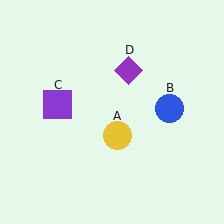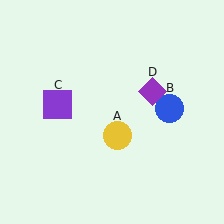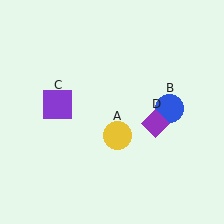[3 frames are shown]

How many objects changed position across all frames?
1 object changed position: purple diamond (object D).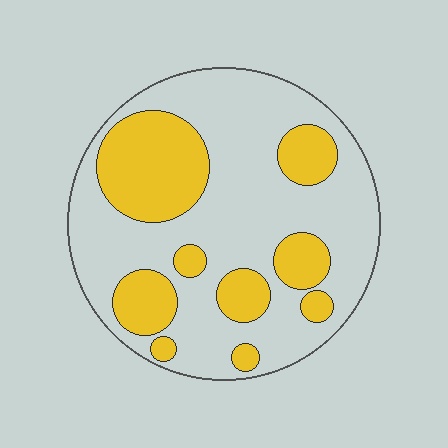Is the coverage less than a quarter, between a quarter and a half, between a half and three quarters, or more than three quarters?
Between a quarter and a half.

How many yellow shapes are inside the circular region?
9.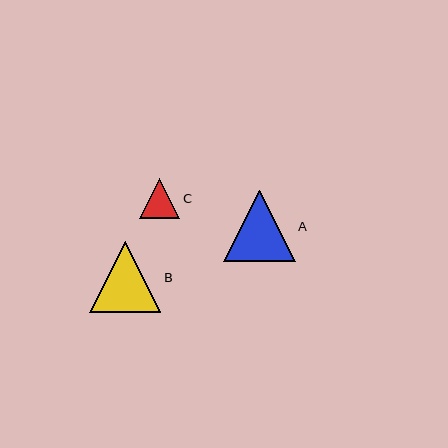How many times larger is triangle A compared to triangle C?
Triangle A is approximately 1.8 times the size of triangle C.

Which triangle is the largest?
Triangle A is the largest with a size of approximately 72 pixels.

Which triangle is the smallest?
Triangle C is the smallest with a size of approximately 40 pixels.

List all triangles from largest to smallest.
From largest to smallest: A, B, C.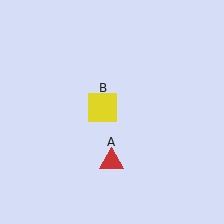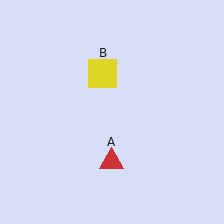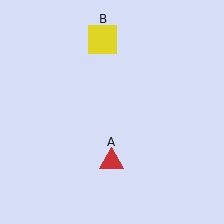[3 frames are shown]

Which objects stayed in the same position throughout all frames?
Red triangle (object A) remained stationary.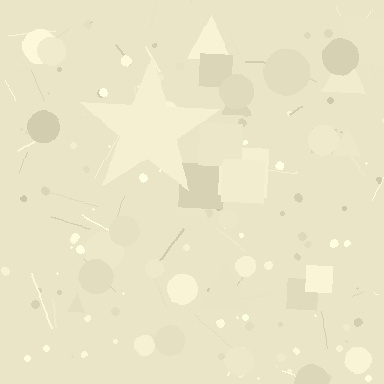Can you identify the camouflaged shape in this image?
The camouflaged shape is a star.